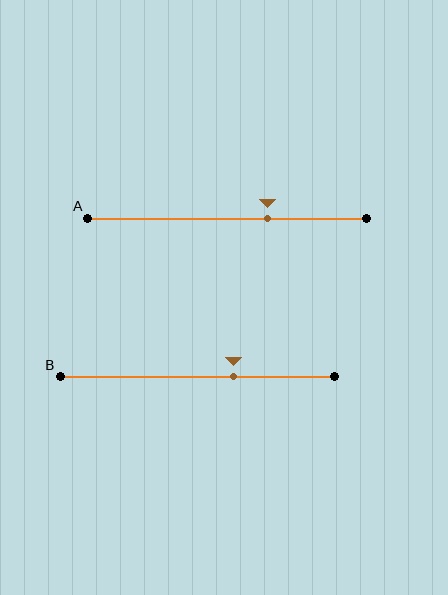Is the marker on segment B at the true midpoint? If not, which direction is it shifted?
No, the marker on segment B is shifted to the right by about 13% of the segment length.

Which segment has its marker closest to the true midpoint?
Segment B has its marker closest to the true midpoint.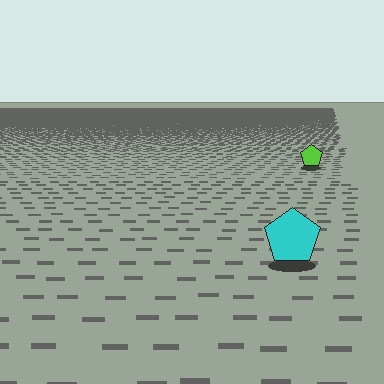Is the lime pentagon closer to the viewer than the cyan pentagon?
No. The cyan pentagon is closer — you can tell from the texture gradient: the ground texture is coarser near it.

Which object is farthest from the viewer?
The lime pentagon is farthest from the viewer. It appears smaller and the ground texture around it is denser.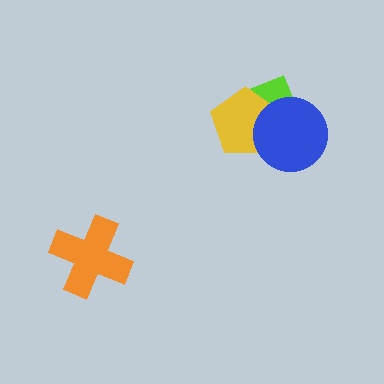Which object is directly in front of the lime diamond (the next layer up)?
The yellow pentagon is directly in front of the lime diamond.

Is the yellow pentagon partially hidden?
Yes, it is partially covered by another shape.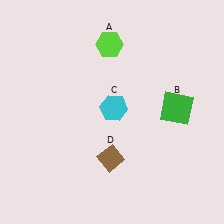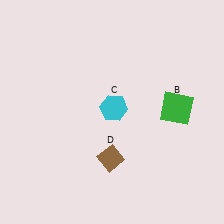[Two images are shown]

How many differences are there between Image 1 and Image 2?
There is 1 difference between the two images.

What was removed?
The lime hexagon (A) was removed in Image 2.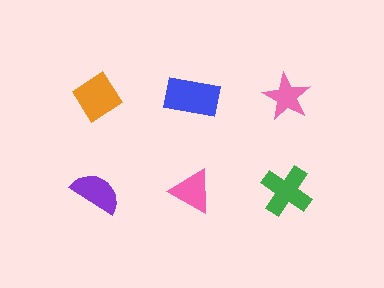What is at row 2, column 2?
A pink triangle.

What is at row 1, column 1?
An orange diamond.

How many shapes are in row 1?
3 shapes.